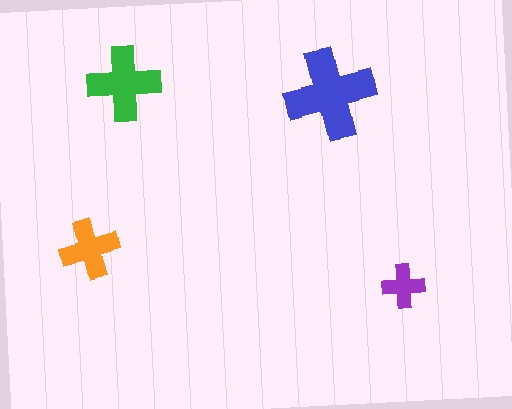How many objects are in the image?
There are 4 objects in the image.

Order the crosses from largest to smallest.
the blue one, the green one, the orange one, the purple one.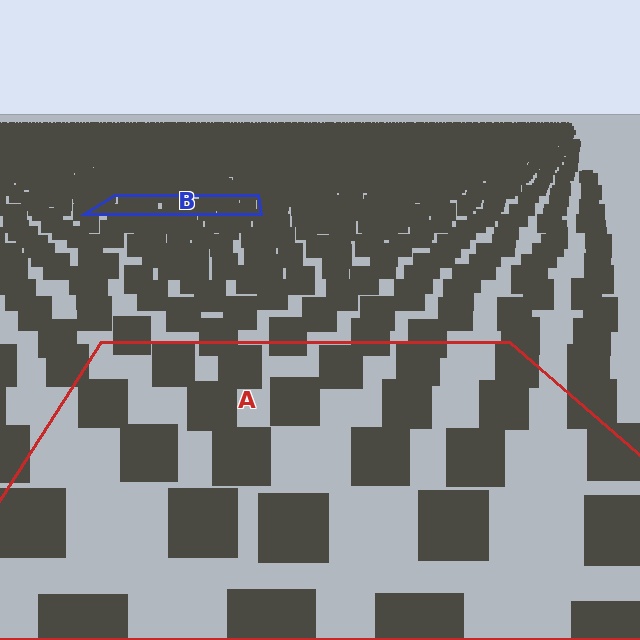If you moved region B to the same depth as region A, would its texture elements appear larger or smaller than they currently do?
They would appear larger. At a closer depth, the same texture elements are projected at a bigger on-screen size.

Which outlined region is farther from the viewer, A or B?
Region B is farther from the viewer — the texture elements inside it appear smaller and more densely packed.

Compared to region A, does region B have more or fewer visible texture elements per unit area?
Region B has more texture elements per unit area — they are packed more densely because it is farther away.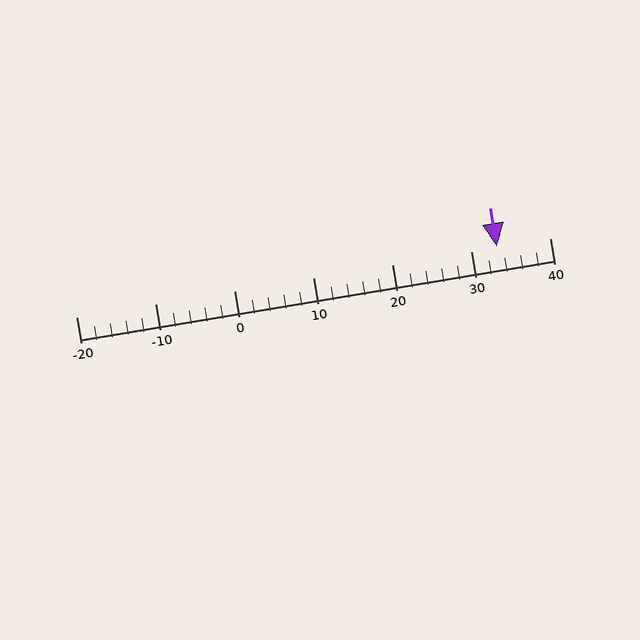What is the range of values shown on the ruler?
The ruler shows values from -20 to 40.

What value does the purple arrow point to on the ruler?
The purple arrow points to approximately 33.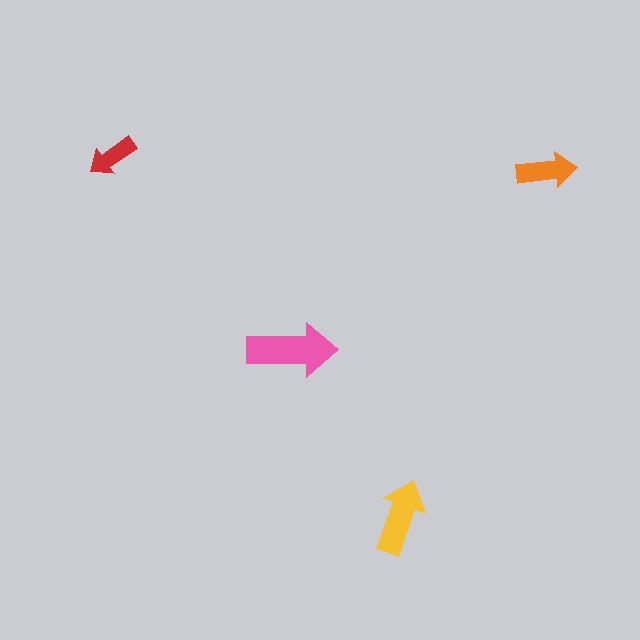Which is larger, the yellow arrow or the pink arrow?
The pink one.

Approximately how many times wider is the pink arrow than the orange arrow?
About 1.5 times wider.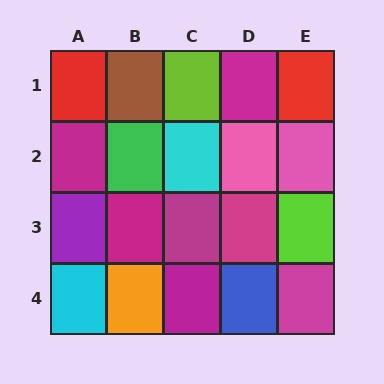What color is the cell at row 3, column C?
Magenta.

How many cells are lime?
2 cells are lime.